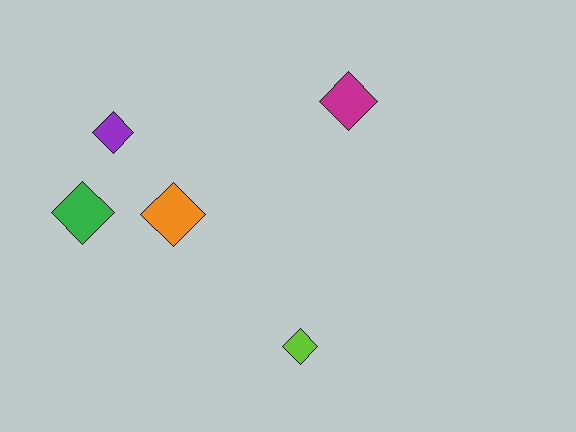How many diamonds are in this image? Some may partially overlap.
There are 5 diamonds.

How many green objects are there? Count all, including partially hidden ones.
There is 1 green object.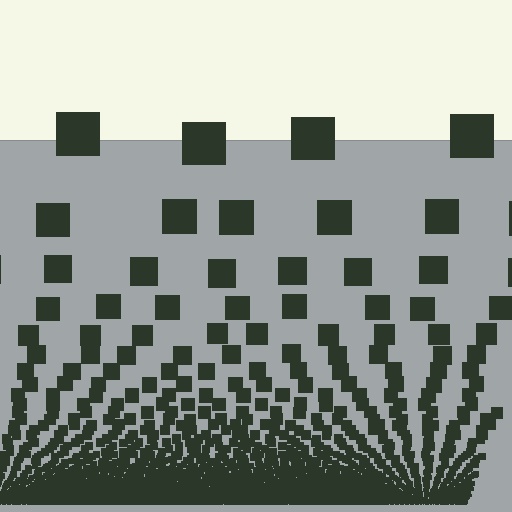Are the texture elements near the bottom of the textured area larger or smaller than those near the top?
Smaller. The gradient is inverted — elements near the bottom are smaller and denser.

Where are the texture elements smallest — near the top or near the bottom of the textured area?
Near the bottom.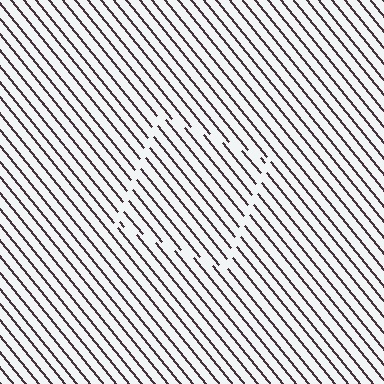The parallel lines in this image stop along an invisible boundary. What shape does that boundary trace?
An illusory square. The interior of the shape contains the same grating, shifted by half a period — the contour is defined by the phase discontinuity where line-ends from the inner and outer gratings abut.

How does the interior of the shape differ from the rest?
The interior of the shape contains the same grating, shifted by half a period — the contour is defined by the phase discontinuity where line-ends from the inner and outer gratings abut.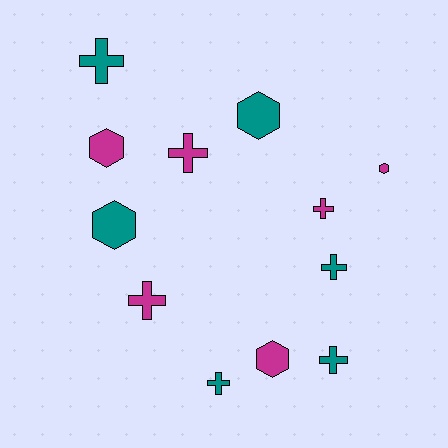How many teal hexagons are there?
There are 2 teal hexagons.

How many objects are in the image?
There are 12 objects.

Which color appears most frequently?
Teal, with 6 objects.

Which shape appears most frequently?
Cross, with 7 objects.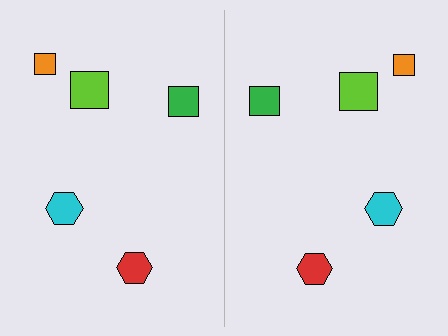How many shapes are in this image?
There are 10 shapes in this image.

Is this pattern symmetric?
Yes, this pattern has bilateral (reflection) symmetry.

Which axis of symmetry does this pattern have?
The pattern has a vertical axis of symmetry running through the center of the image.